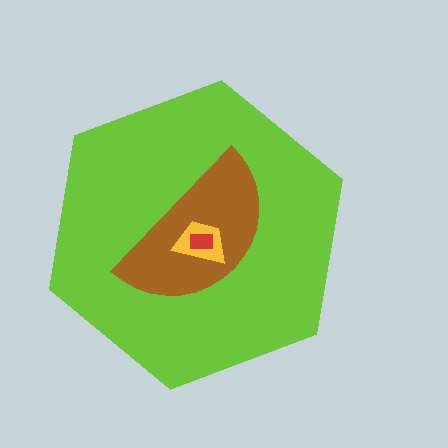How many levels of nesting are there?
4.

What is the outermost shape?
The lime hexagon.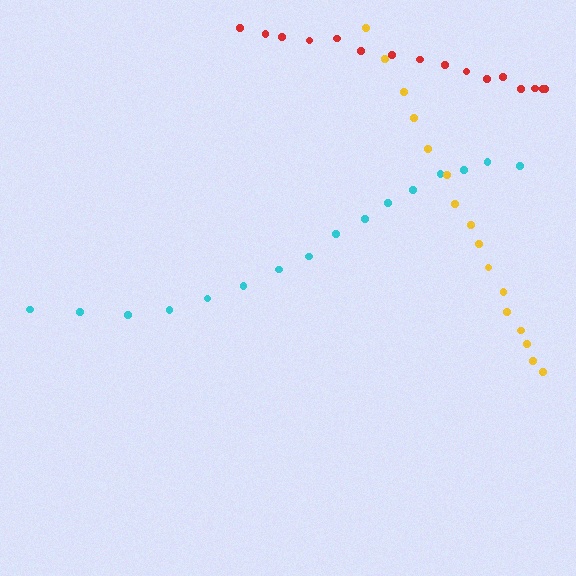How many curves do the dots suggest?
There are 3 distinct paths.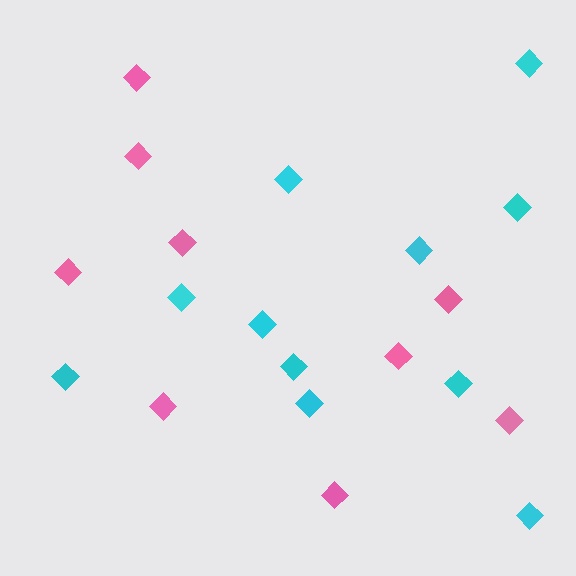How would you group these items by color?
There are 2 groups: one group of cyan diamonds (11) and one group of pink diamonds (9).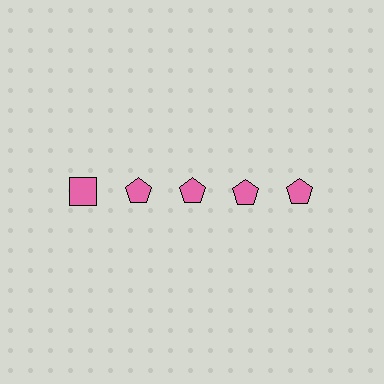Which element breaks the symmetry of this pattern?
The pink square in the top row, leftmost column breaks the symmetry. All other shapes are pink pentagons.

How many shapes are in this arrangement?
There are 5 shapes arranged in a grid pattern.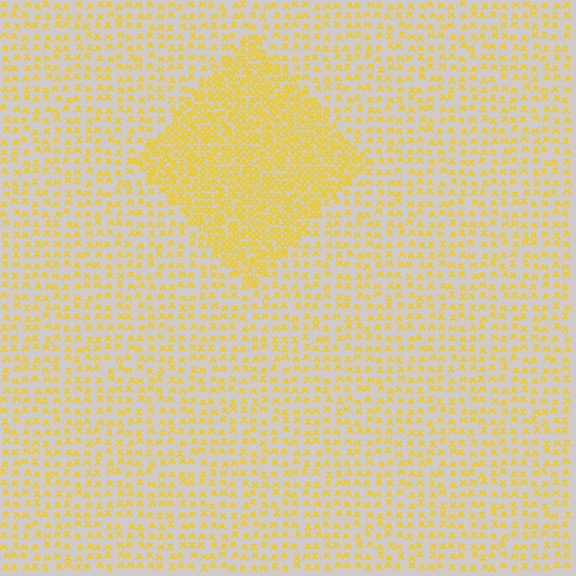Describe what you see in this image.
The image contains small yellow elements arranged at two different densities. A diamond-shaped region is visible where the elements are more densely packed than the surrounding area.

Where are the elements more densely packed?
The elements are more densely packed inside the diamond boundary.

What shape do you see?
I see a diamond.